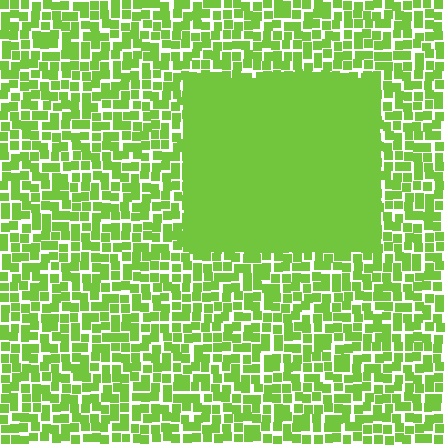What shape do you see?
I see a rectangle.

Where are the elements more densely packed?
The elements are more densely packed inside the rectangle boundary.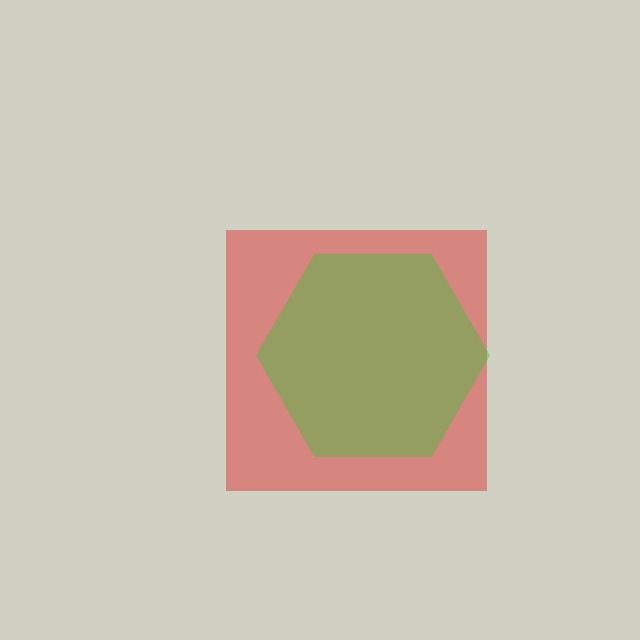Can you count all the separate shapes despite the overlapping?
Yes, there are 2 separate shapes.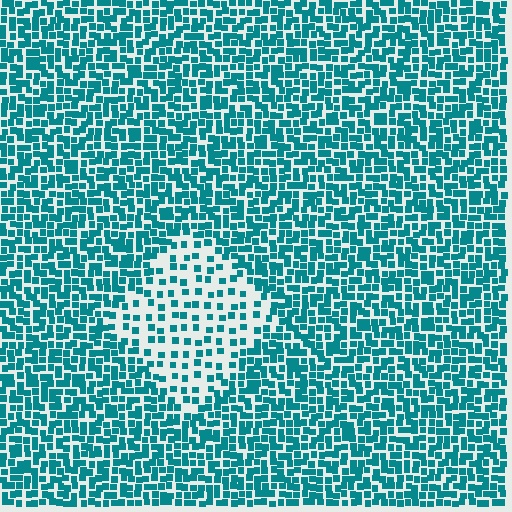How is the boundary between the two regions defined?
The boundary is defined by a change in element density (approximately 2.3x ratio). All elements are the same color, size, and shape.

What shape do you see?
I see a diamond.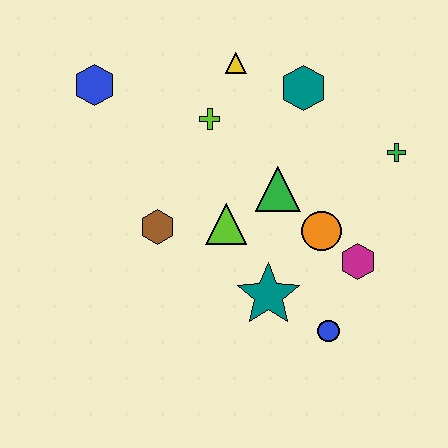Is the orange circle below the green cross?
Yes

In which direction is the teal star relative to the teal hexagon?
The teal star is below the teal hexagon.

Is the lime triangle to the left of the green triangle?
Yes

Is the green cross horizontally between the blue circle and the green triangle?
No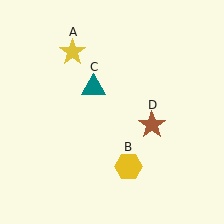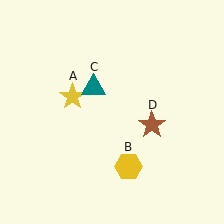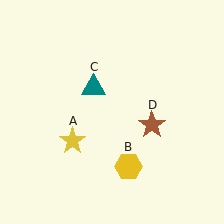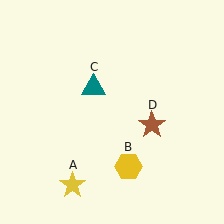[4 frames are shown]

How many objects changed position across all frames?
1 object changed position: yellow star (object A).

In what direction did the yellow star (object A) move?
The yellow star (object A) moved down.